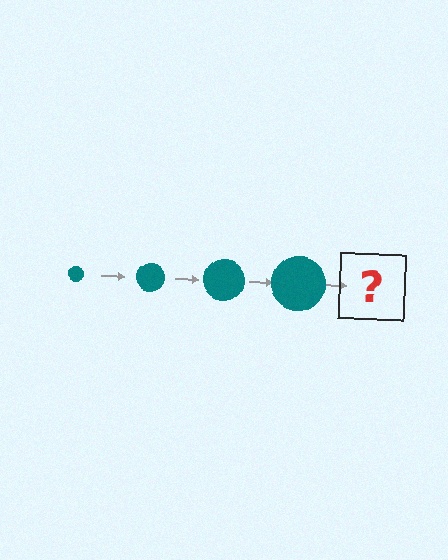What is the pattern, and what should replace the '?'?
The pattern is that the circle gets progressively larger each step. The '?' should be a teal circle, larger than the previous one.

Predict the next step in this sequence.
The next step is a teal circle, larger than the previous one.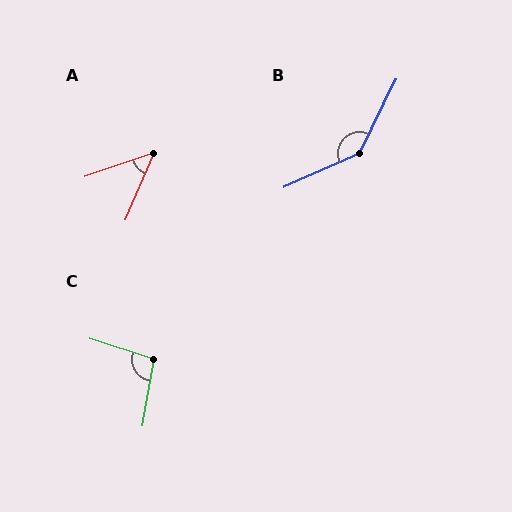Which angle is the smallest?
A, at approximately 48 degrees.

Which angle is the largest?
B, at approximately 140 degrees.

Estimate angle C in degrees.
Approximately 98 degrees.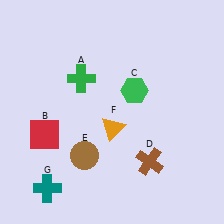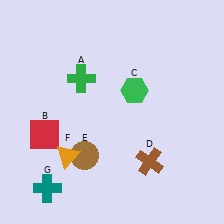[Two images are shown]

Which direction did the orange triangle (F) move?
The orange triangle (F) moved left.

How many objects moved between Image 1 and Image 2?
1 object moved between the two images.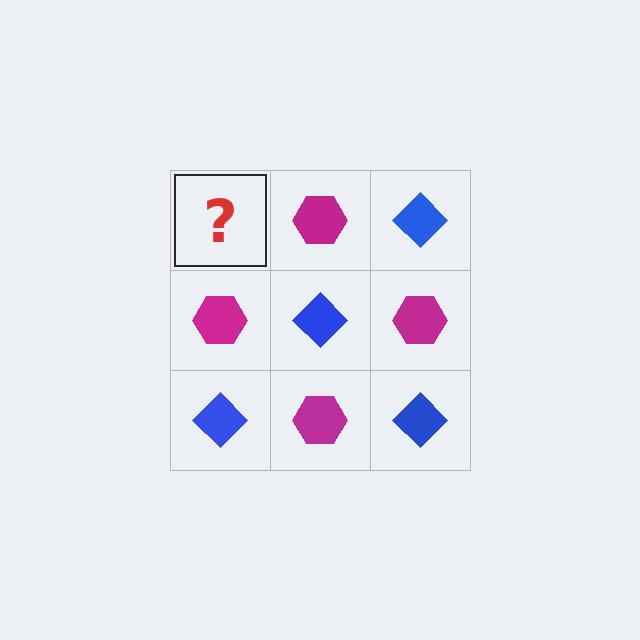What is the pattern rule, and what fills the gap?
The rule is that it alternates blue diamond and magenta hexagon in a checkerboard pattern. The gap should be filled with a blue diamond.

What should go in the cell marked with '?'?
The missing cell should contain a blue diamond.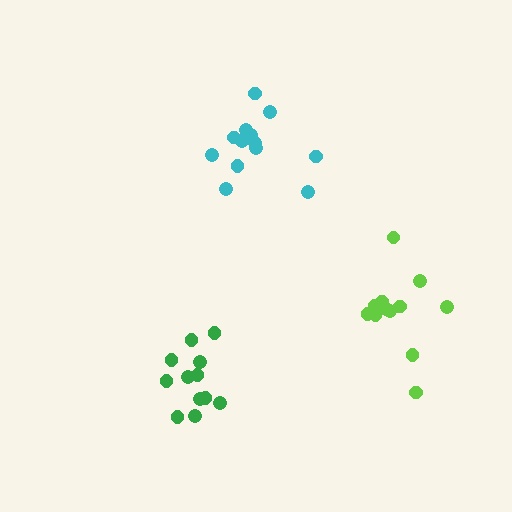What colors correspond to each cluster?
The clusters are colored: green, lime, cyan.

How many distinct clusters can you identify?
There are 3 distinct clusters.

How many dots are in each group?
Group 1: 12 dots, Group 2: 12 dots, Group 3: 13 dots (37 total).